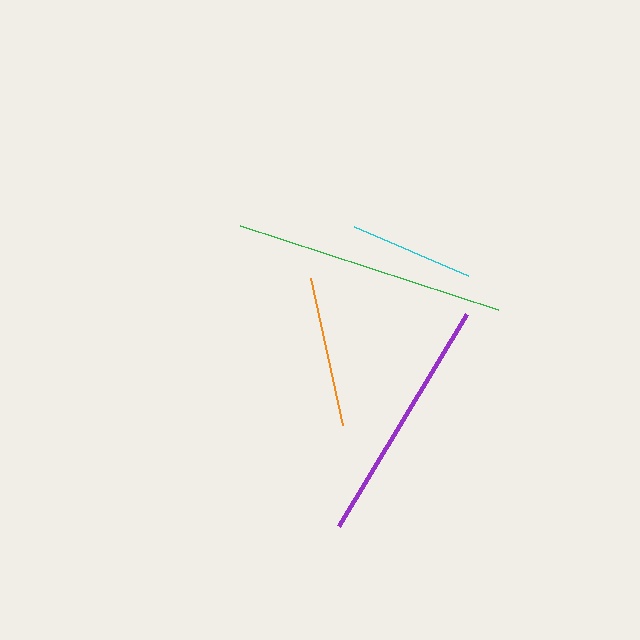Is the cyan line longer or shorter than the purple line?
The purple line is longer than the cyan line.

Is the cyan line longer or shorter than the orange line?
The orange line is longer than the cyan line.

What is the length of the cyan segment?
The cyan segment is approximately 124 pixels long.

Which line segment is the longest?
The green line is the longest at approximately 272 pixels.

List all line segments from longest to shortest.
From longest to shortest: green, purple, orange, cyan.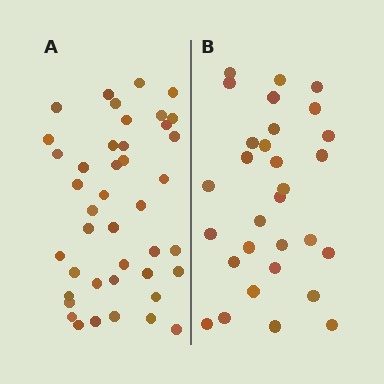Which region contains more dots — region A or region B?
Region A (the left region) has more dots.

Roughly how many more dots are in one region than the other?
Region A has roughly 12 or so more dots than region B.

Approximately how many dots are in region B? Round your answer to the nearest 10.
About 30 dots.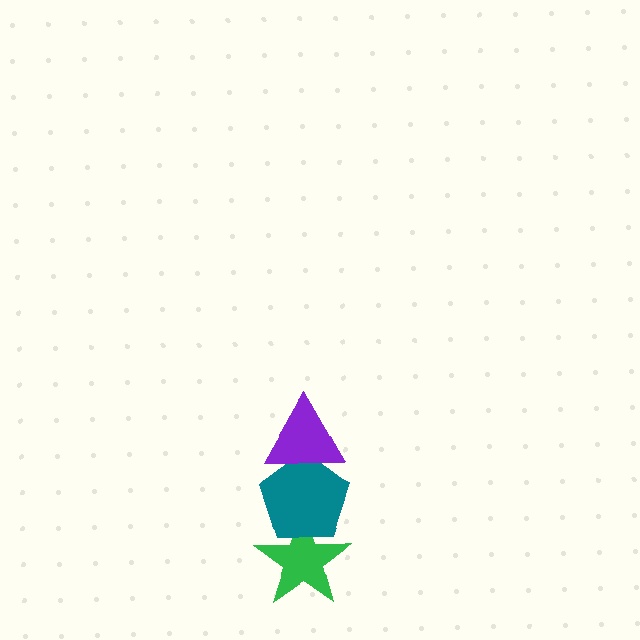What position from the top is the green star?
The green star is 3rd from the top.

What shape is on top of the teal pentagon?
The purple triangle is on top of the teal pentagon.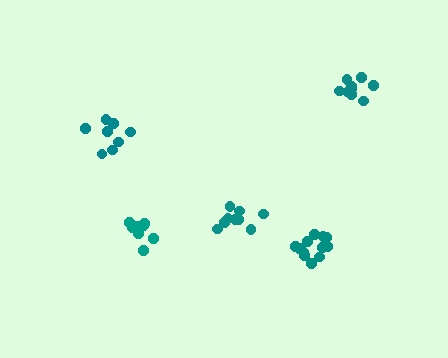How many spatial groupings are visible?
There are 5 spatial groupings.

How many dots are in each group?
Group 1: 12 dots, Group 2: 8 dots, Group 3: 9 dots, Group 4: 9 dots, Group 5: 8 dots (46 total).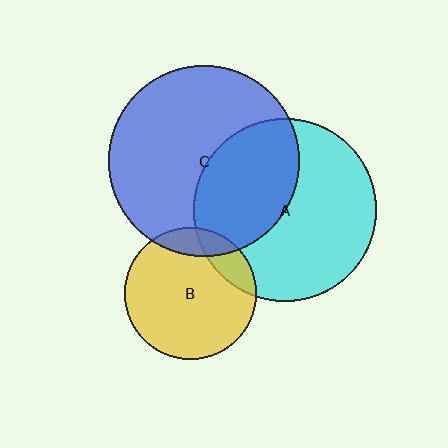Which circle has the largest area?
Circle C (blue).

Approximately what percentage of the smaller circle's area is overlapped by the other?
Approximately 15%.